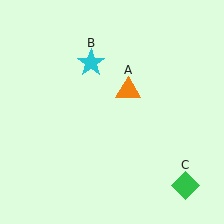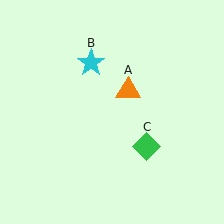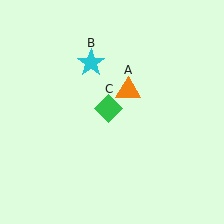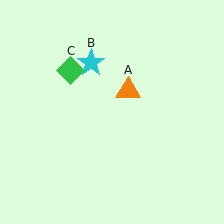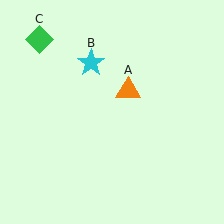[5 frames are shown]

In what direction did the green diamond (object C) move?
The green diamond (object C) moved up and to the left.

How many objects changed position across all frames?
1 object changed position: green diamond (object C).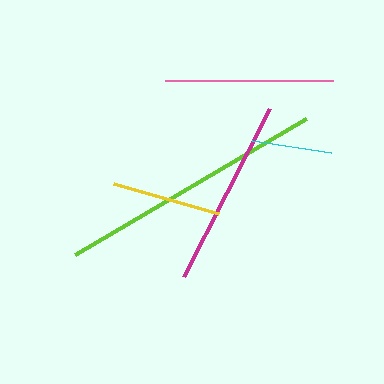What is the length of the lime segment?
The lime segment is approximately 268 pixels long.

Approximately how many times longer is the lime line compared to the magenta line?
The lime line is approximately 1.4 times the length of the magenta line.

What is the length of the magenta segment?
The magenta segment is approximately 189 pixels long.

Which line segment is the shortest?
The cyan line is the shortest at approximately 79 pixels.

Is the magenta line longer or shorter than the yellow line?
The magenta line is longer than the yellow line.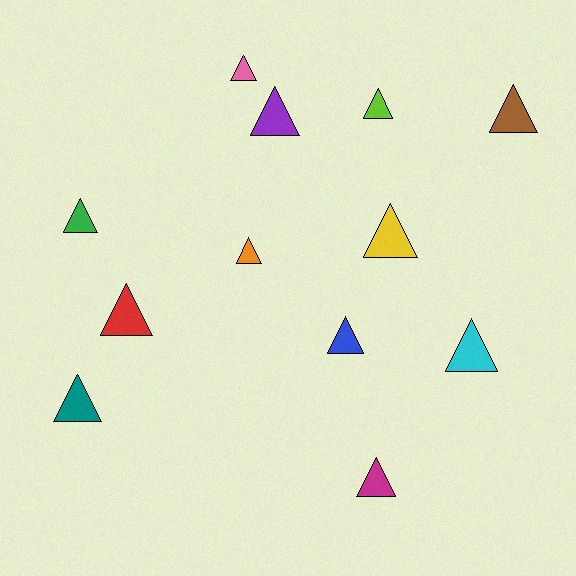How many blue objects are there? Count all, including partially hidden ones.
There is 1 blue object.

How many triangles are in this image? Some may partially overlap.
There are 12 triangles.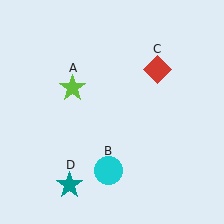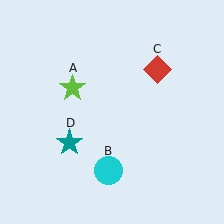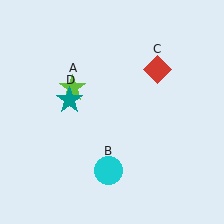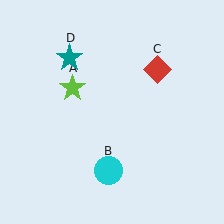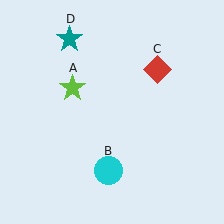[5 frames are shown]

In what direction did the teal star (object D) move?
The teal star (object D) moved up.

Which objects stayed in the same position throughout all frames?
Lime star (object A) and cyan circle (object B) and red diamond (object C) remained stationary.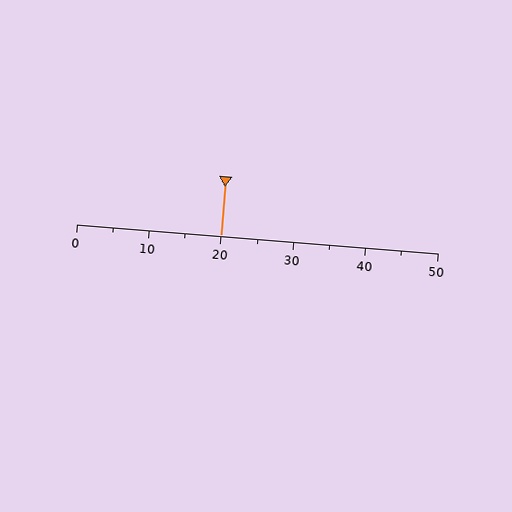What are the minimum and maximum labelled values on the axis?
The axis runs from 0 to 50.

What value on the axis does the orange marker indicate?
The marker indicates approximately 20.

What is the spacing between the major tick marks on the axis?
The major ticks are spaced 10 apart.